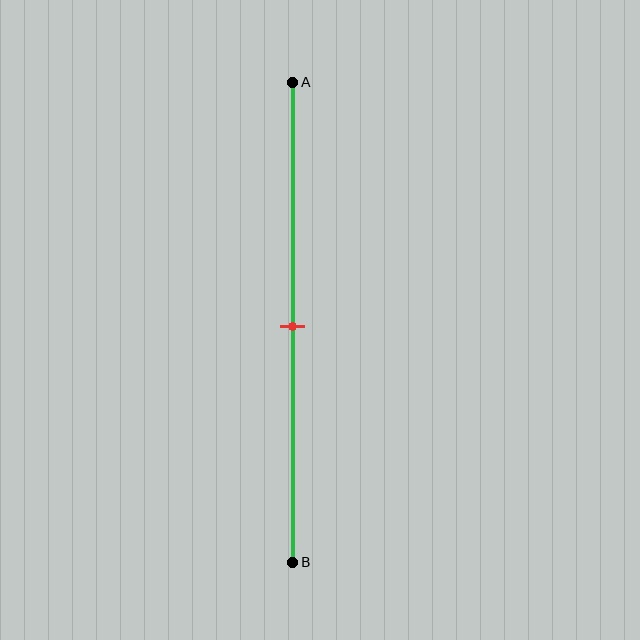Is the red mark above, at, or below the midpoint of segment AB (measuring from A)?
The red mark is approximately at the midpoint of segment AB.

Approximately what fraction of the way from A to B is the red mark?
The red mark is approximately 50% of the way from A to B.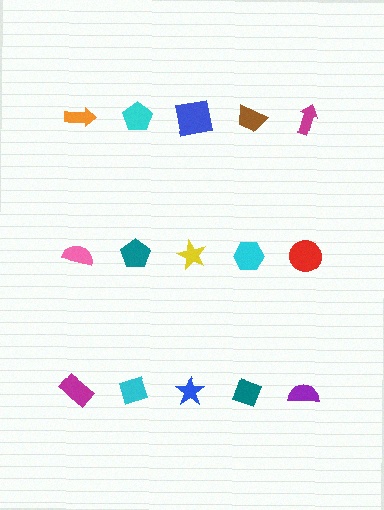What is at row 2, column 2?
A teal pentagon.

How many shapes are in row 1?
5 shapes.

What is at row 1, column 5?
A magenta arrow.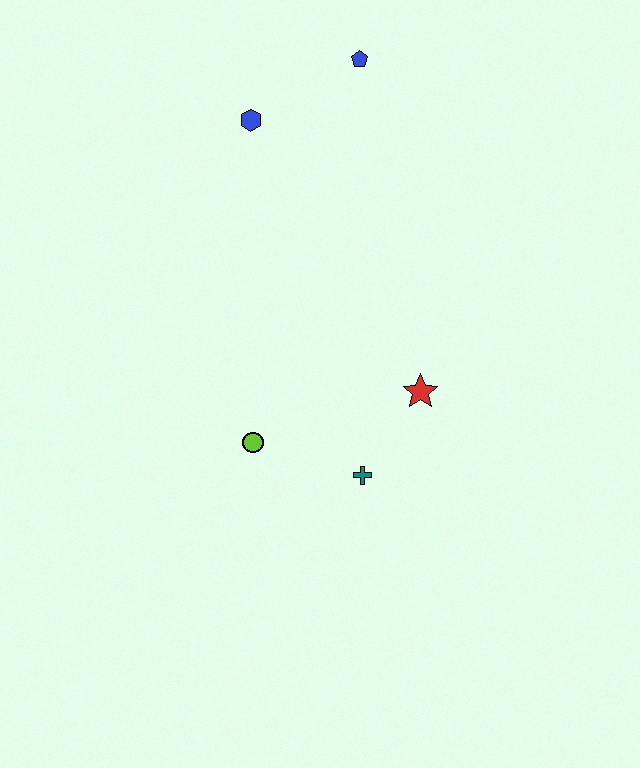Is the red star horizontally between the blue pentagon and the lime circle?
No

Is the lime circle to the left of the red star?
Yes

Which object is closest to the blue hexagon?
The blue pentagon is closest to the blue hexagon.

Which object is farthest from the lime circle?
The blue pentagon is farthest from the lime circle.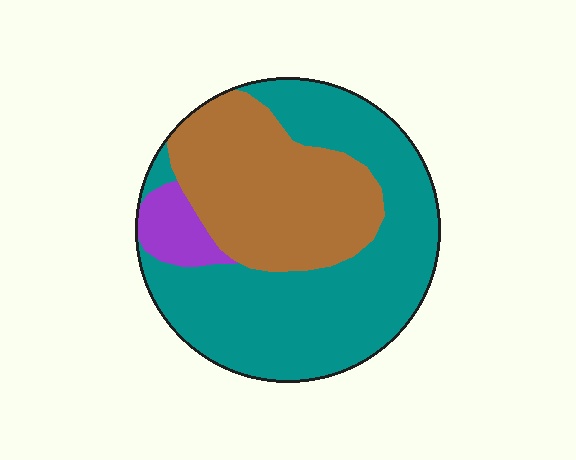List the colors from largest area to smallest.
From largest to smallest: teal, brown, purple.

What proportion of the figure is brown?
Brown covers 36% of the figure.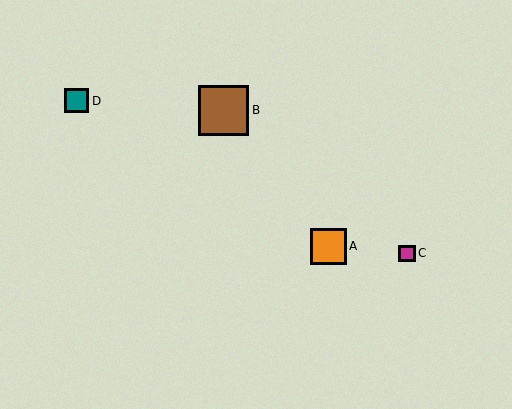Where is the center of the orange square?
The center of the orange square is at (328, 246).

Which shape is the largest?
The brown square (labeled B) is the largest.